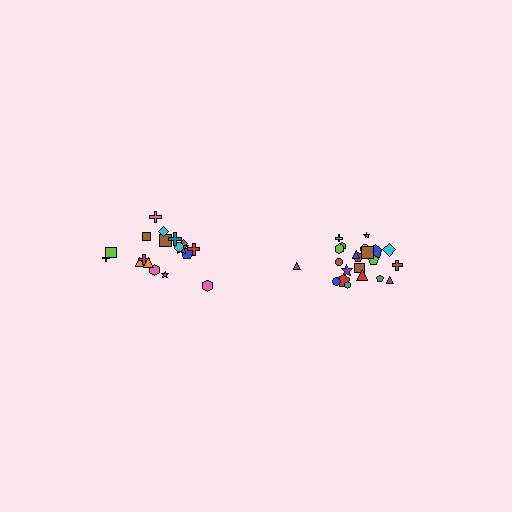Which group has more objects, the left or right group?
The right group.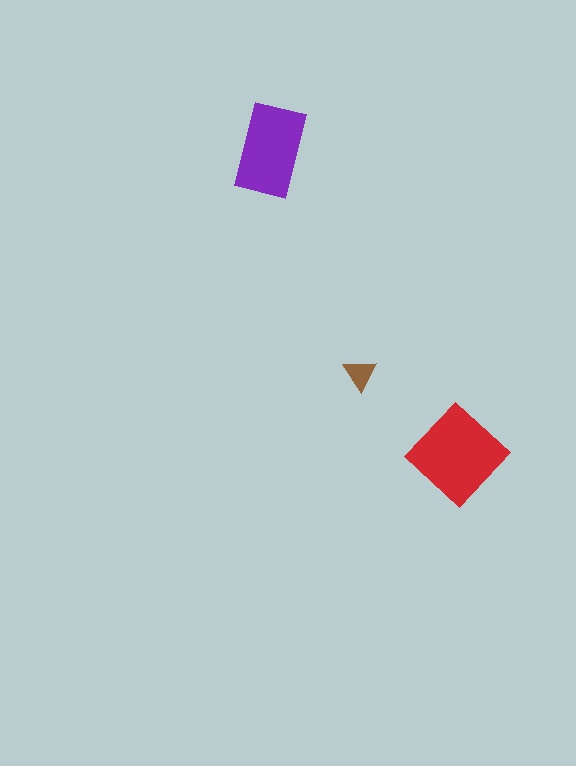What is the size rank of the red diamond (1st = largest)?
1st.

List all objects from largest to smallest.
The red diamond, the purple rectangle, the brown triangle.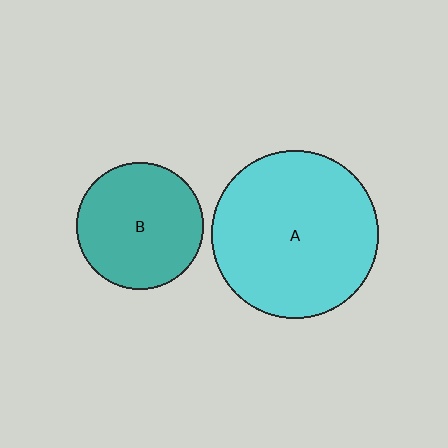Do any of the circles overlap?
No, none of the circles overlap.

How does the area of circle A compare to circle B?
Approximately 1.7 times.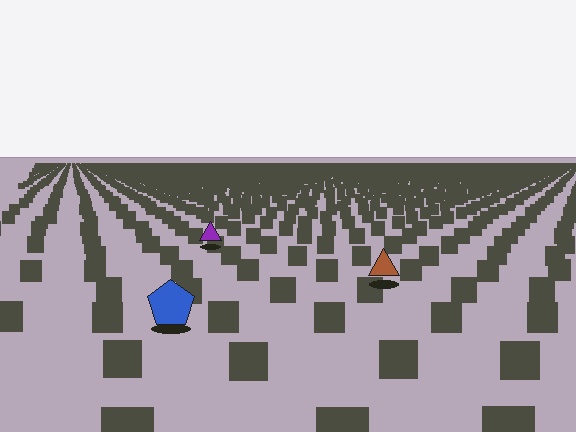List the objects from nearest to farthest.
From nearest to farthest: the blue pentagon, the brown triangle, the purple triangle.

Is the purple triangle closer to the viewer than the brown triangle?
No. The brown triangle is closer — you can tell from the texture gradient: the ground texture is coarser near it.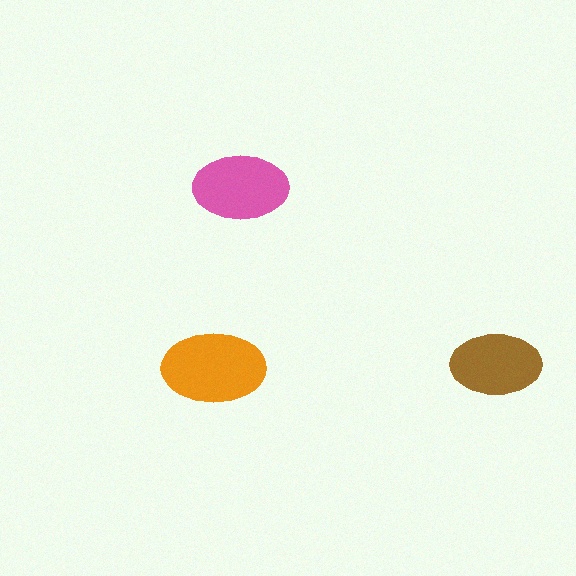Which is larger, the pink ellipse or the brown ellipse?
The pink one.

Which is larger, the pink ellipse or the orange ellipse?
The orange one.